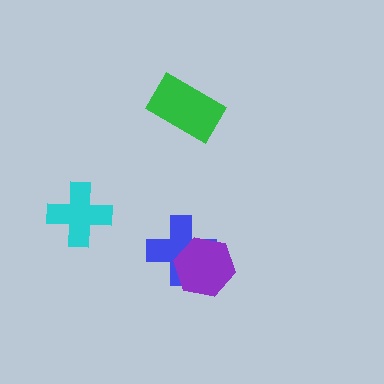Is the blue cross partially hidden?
Yes, it is partially covered by another shape.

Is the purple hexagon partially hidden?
No, no other shape covers it.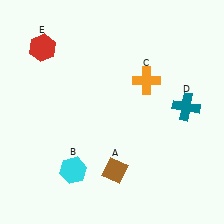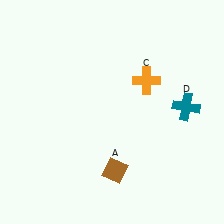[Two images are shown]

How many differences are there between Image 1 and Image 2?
There are 2 differences between the two images.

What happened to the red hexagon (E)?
The red hexagon (E) was removed in Image 2. It was in the top-left area of Image 1.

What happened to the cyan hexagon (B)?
The cyan hexagon (B) was removed in Image 2. It was in the bottom-left area of Image 1.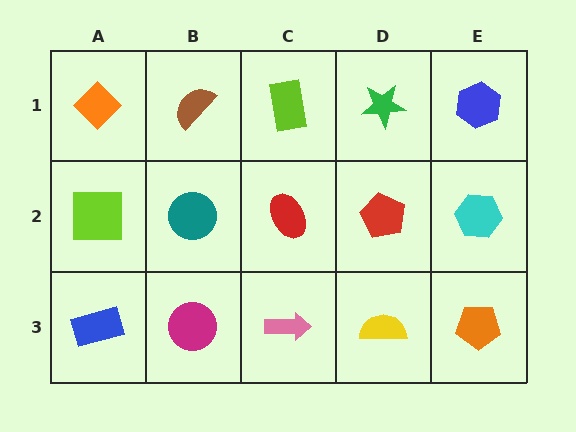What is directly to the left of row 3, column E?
A yellow semicircle.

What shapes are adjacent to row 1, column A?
A lime square (row 2, column A), a brown semicircle (row 1, column B).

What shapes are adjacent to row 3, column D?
A red pentagon (row 2, column D), a pink arrow (row 3, column C), an orange pentagon (row 3, column E).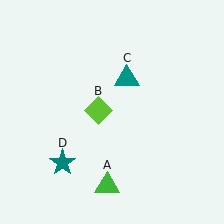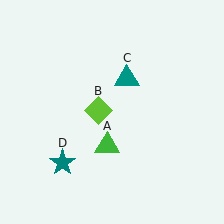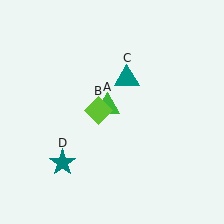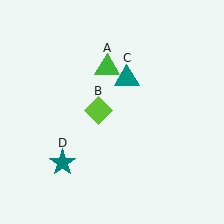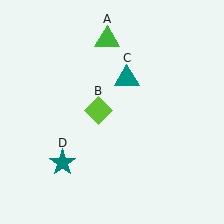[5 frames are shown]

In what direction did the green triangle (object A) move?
The green triangle (object A) moved up.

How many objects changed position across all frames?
1 object changed position: green triangle (object A).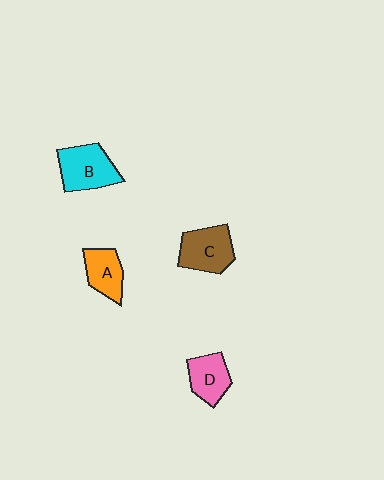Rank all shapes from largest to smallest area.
From largest to smallest: B (cyan), C (brown), D (pink), A (orange).